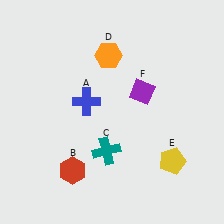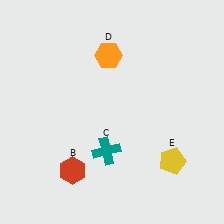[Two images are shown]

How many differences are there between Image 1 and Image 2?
There are 2 differences between the two images.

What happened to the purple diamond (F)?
The purple diamond (F) was removed in Image 2. It was in the top-right area of Image 1.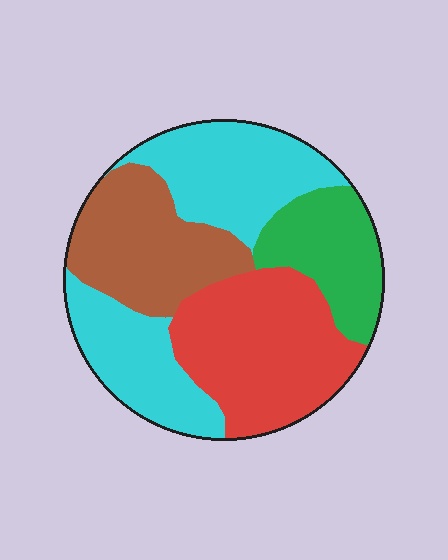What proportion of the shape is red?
Red covers around 30% of the shape.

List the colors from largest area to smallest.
From largest to smallest: cyan, red, brown, green.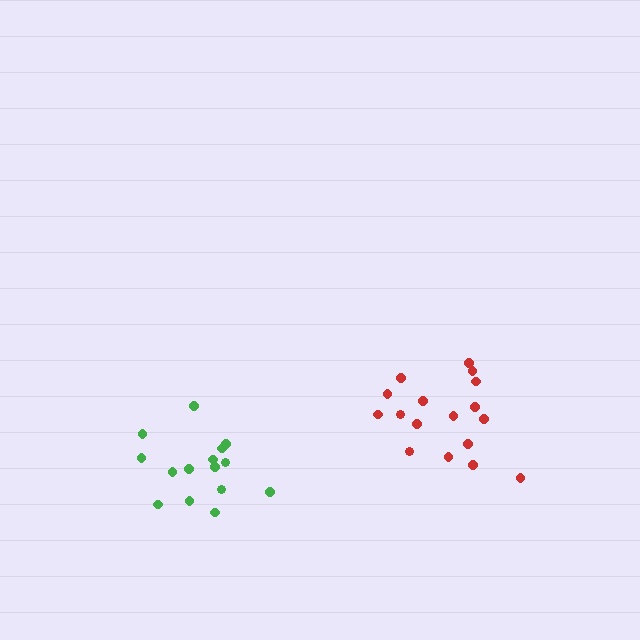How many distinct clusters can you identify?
There are 2 distinct clusters.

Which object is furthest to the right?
The red cluster is rightmost.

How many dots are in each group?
Group 1: 17 dots, Group 2: 15 dots (32 total).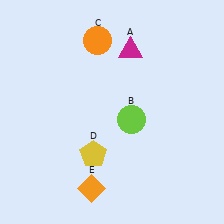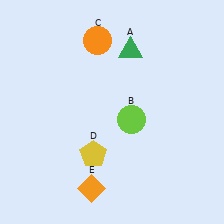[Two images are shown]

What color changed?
The triangle (A) changed from magenta in Image 1 to green in Image 2.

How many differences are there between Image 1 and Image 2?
There is 1 difference between the two images.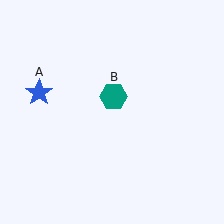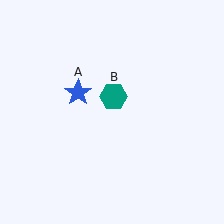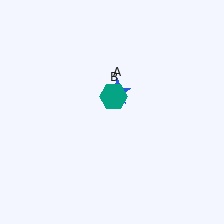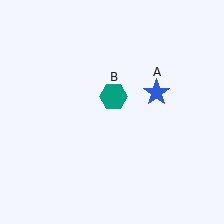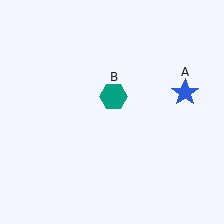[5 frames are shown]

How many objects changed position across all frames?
1 object changed position: blue star (object A).